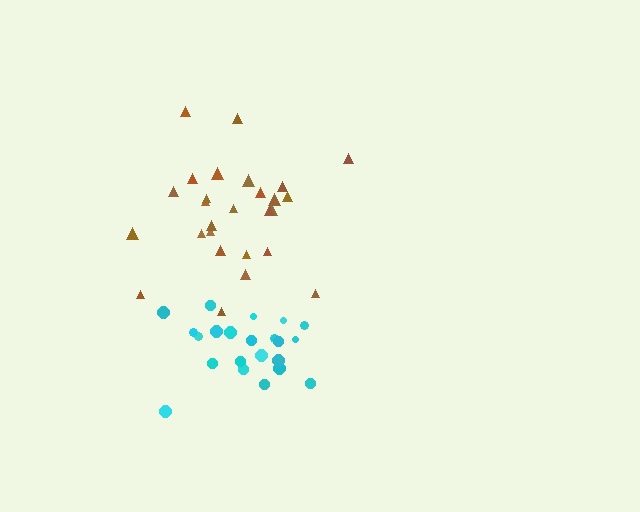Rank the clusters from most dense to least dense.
cyan, brown.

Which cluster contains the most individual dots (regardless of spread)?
Brown (27).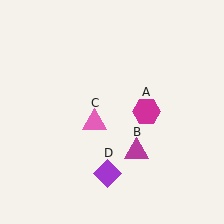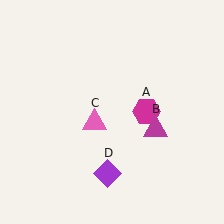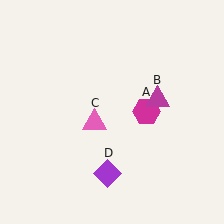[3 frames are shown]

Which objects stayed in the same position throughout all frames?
Magenta hexagon (object A) and pink triangle (object C) and purple diamond (object D) remained stationary.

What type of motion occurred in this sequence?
The magenta triangle (object B) rotated counterclockwise around the center of the scene.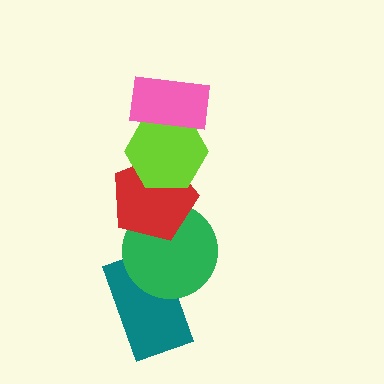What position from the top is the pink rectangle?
The pink rectangle is 1st from the top.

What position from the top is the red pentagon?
The red pentagon is 3rd from the top.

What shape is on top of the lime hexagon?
The pink rectangle is on top of the lime hexagon.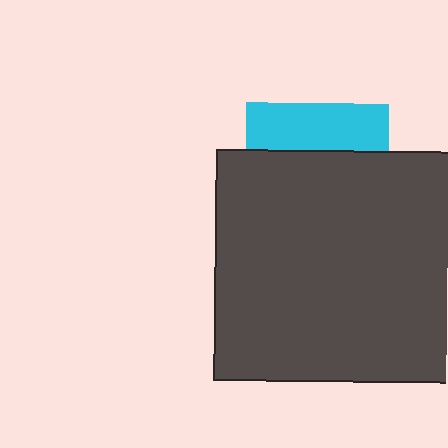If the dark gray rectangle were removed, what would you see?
You would see the complete cyan square.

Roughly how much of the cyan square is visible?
A small part of it is visible (roughly 33%).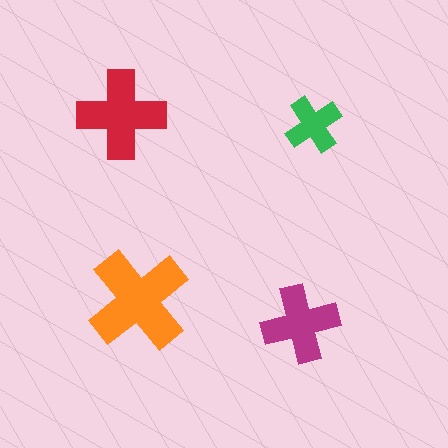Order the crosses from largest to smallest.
the orange one, the red one, the magenta one, the green one.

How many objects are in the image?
There are 4 objects in the image.